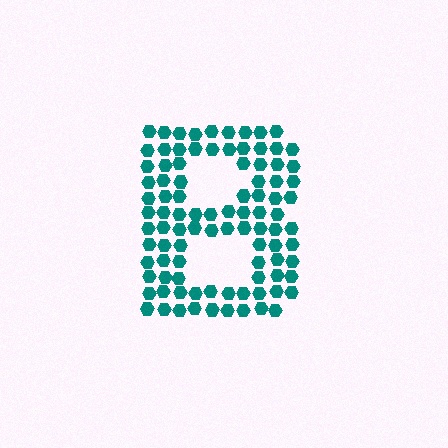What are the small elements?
The small elements are hexagons.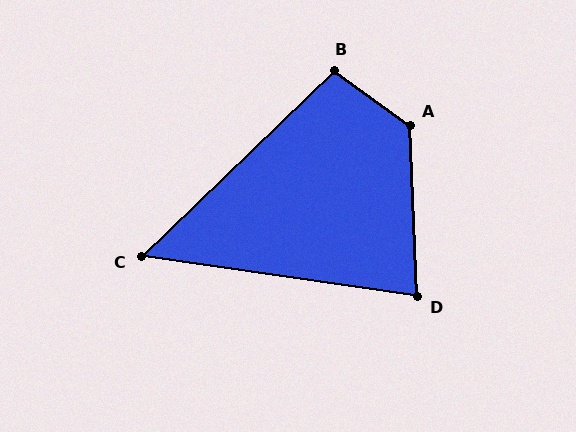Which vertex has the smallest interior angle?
C, at approximately 52 degrees.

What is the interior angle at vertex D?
Approximately 80 degrees (acute).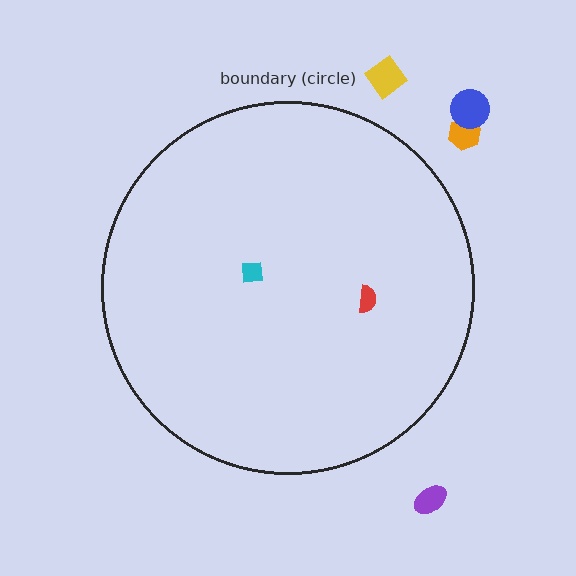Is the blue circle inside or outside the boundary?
Outside.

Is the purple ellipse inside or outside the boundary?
Outside.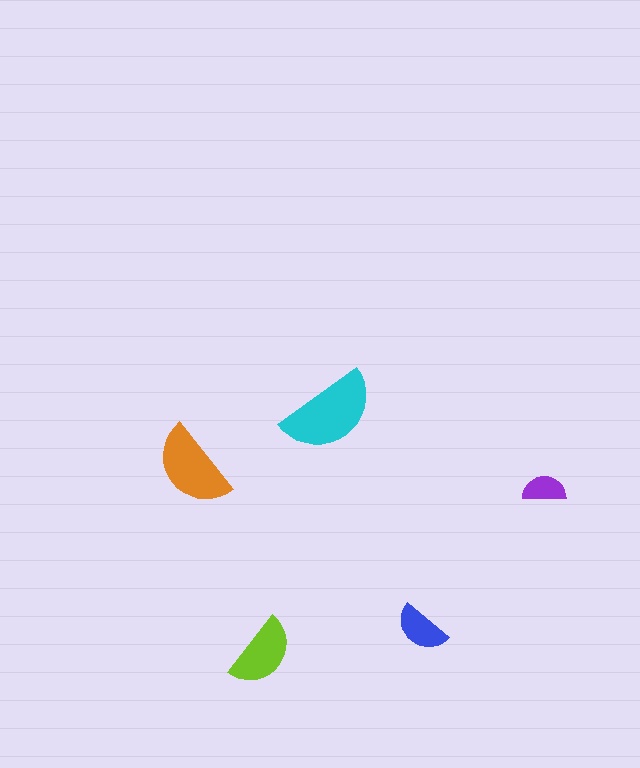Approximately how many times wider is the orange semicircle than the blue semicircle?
About 1.5 times wider.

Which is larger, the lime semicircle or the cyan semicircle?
The cyan one.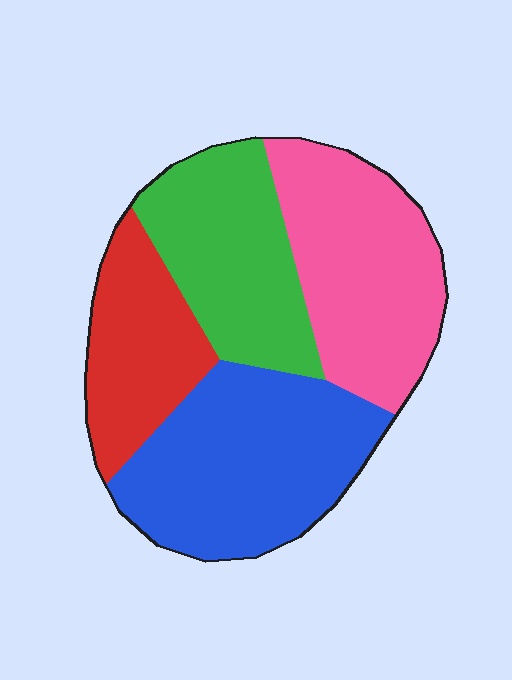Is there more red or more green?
Green.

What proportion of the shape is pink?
Pink covers about 30% of the shape.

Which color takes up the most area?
Blue, at roughly 30%.